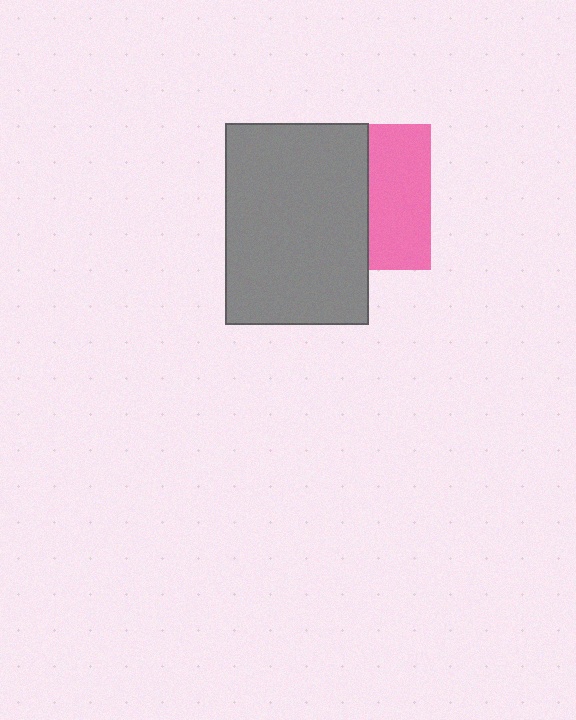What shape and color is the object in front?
The object in front is a gray rectangle.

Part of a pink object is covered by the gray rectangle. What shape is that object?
It is a square.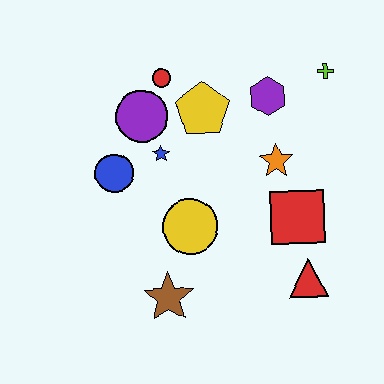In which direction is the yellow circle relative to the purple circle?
The yellow circle is below the purple circle.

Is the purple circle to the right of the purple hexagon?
No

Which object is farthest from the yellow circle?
The lime cross is farthest from the yellow circle.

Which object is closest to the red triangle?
The red square is closest to the red triangle.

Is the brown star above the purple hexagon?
No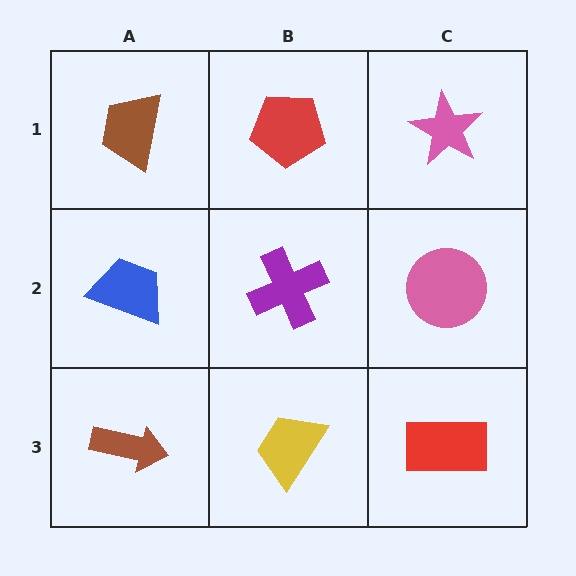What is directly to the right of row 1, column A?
A red pentagon.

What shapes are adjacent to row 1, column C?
A pink circle (row 2, column C), a red pentagon (row 1, column B).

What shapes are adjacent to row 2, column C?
A pink star (row 1, column C), a red rectangle (row 3, column C), a purple cross (row 2, column B).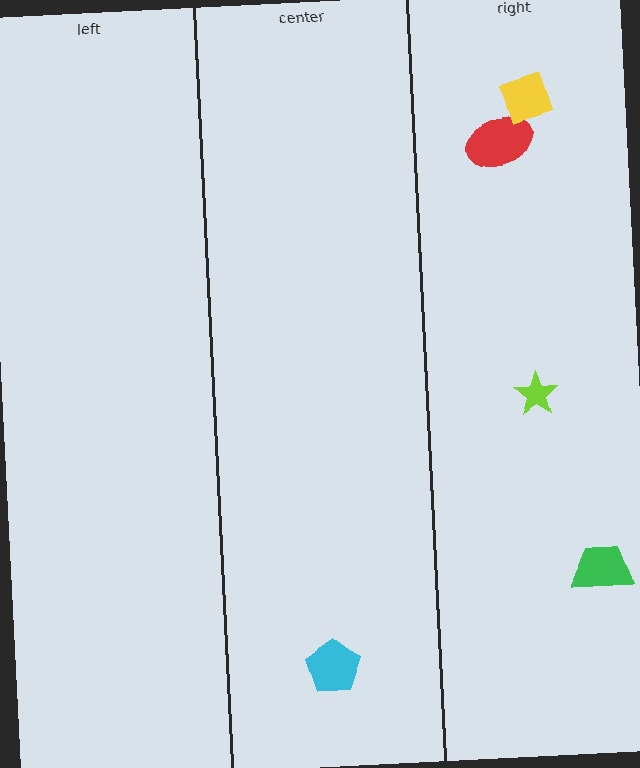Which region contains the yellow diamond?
The right region.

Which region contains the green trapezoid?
The right region.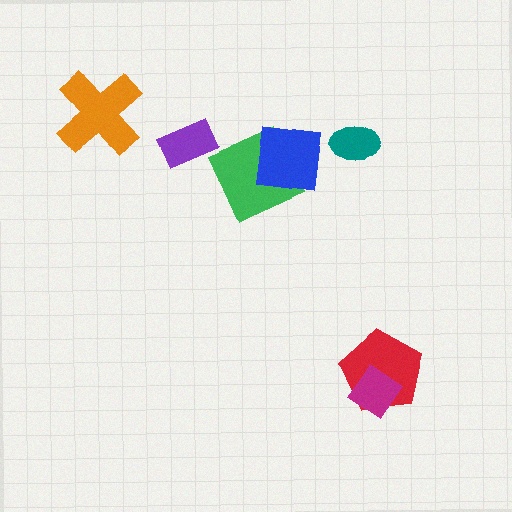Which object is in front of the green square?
The blue square is in front of the green square.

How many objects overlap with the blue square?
1 object overlaps with the blue square.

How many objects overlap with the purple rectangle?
0 objects overlap with the purple rectangle.